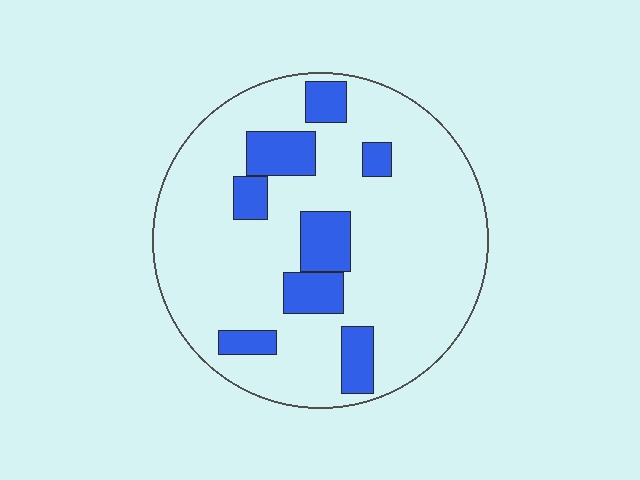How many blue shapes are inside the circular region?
8.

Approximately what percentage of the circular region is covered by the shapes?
Approximately 20%.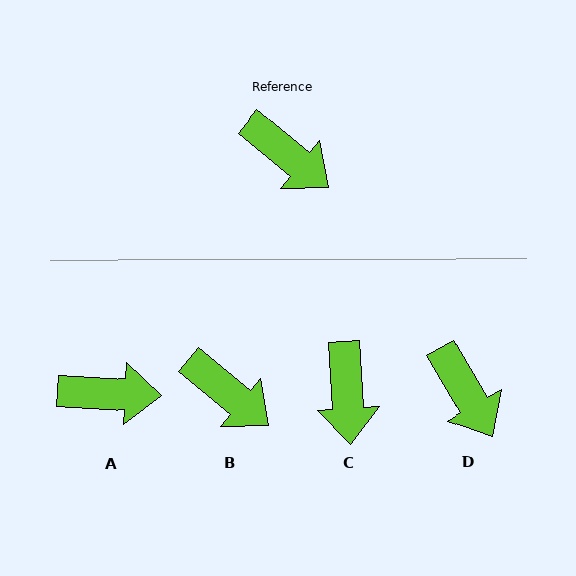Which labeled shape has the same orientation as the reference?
B.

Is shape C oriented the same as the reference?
No, it is off by about 47 degrees.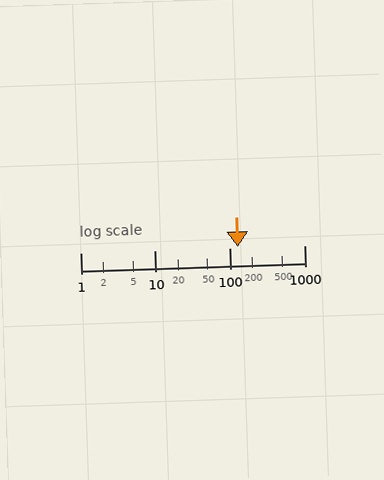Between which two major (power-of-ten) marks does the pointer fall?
The pointer is between 100 and 1000.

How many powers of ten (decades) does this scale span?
The scale spans 3 decades, from 1 to 1000.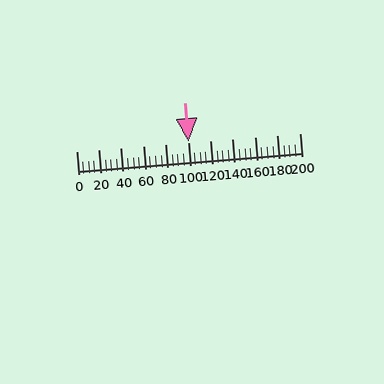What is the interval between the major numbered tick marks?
The major tick marks are spaced 20 units apart.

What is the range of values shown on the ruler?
The ruler shows values from 0 to 200.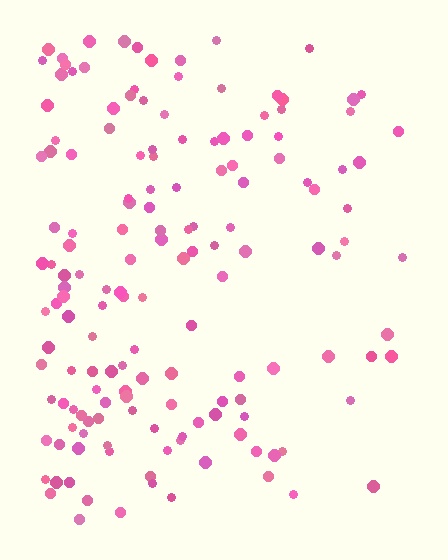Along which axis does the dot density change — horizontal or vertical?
Horizontal.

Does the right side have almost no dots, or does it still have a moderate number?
Still a moderate number, just noticeably fewer than the left.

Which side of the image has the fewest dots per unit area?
The right.